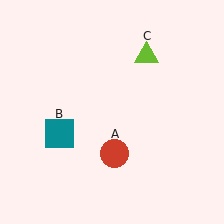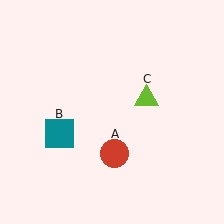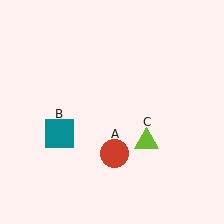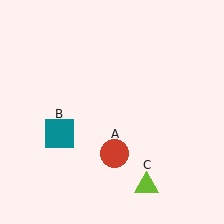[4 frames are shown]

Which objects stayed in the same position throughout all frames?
Red circle (object A) and teal square (object B) remained stationary.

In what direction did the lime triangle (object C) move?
The lime triangle (object C) moved down.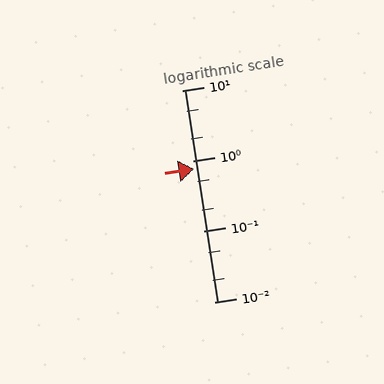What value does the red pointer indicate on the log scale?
The pointer indicates approximately 0.78.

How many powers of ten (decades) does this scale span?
The scale spans 3 decades, from 0.01 to 10.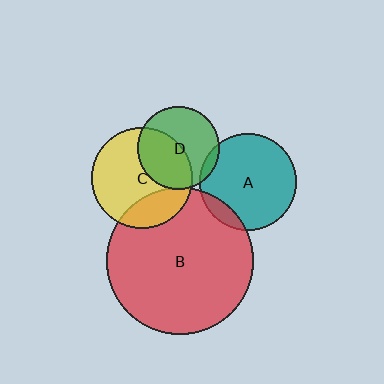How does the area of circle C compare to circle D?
Approximately 1.5 times.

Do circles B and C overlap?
Yes.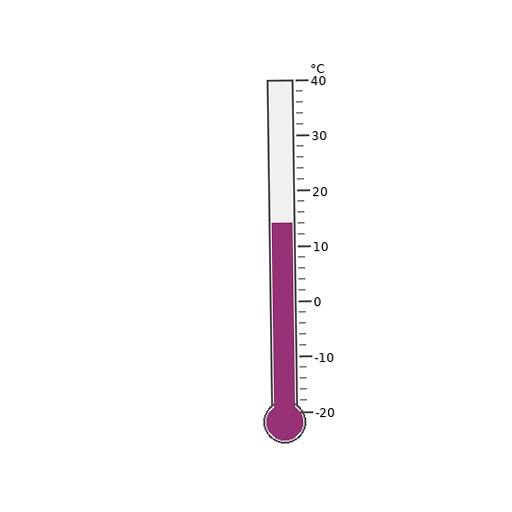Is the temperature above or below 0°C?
The temperature is above 0°C.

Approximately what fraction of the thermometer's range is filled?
The thermometer is filled to approximately 55% of its range.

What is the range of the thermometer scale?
The thermometer scale ranges from -20°C to 40°C.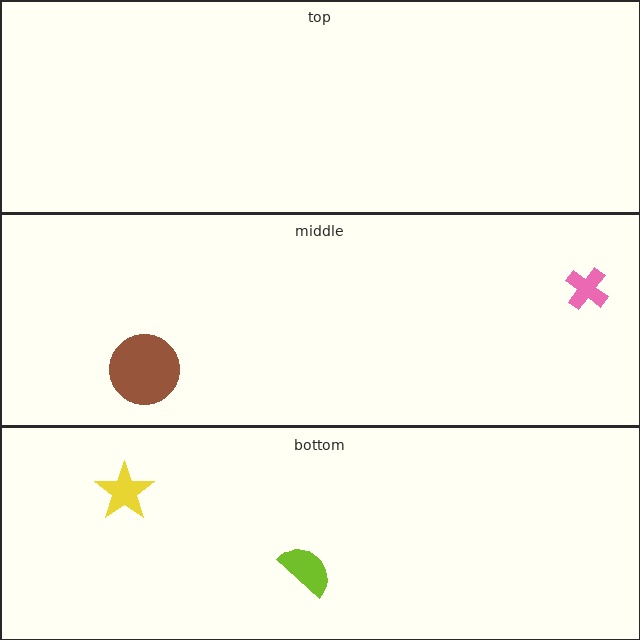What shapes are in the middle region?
The pink cross, the brown circle.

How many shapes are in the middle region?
2.